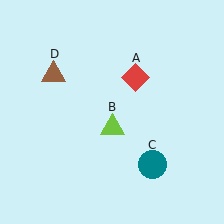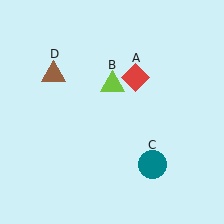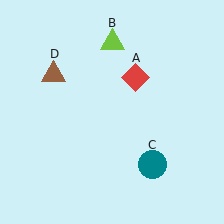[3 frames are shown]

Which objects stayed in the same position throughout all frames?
Red diamond (object A) and teal circle (object C) and brown triangle (object D) remained stationary.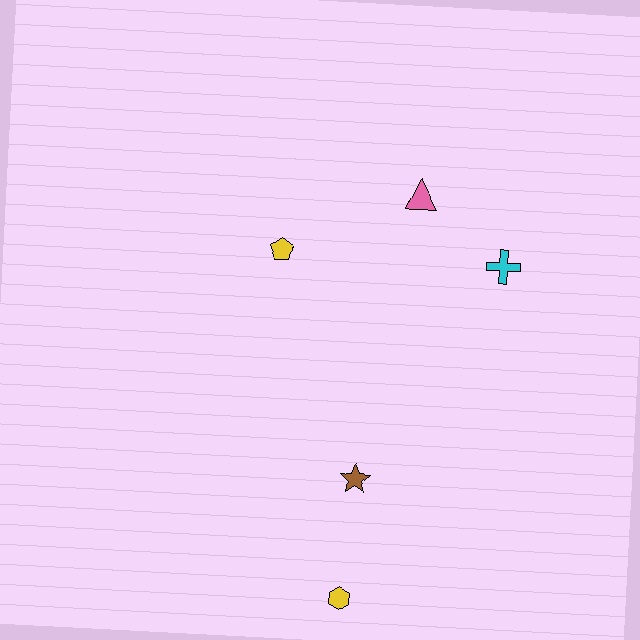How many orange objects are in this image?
There are no orange objects.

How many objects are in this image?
There are 5 objects.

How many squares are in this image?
There are no squares.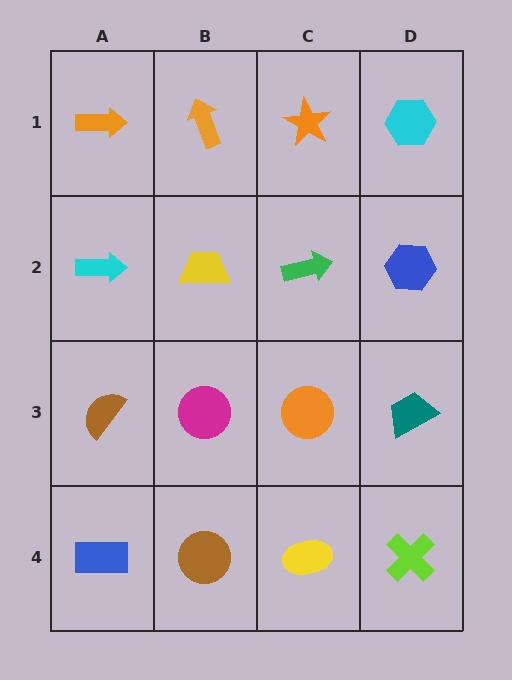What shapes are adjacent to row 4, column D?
A teal trapezoid (row 3, column D), a yellow ellipse (row 4, column C).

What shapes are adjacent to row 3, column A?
A cyan arrow (row 2, column A), a blue rectangle (row 4, column A), a magenta circle (row 3, column B).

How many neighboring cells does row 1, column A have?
2.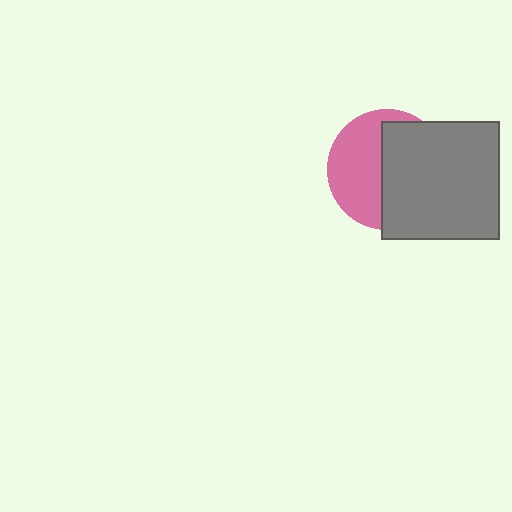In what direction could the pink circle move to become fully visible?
The pink circle could move left. That would shift it out from behind the gray square entirely.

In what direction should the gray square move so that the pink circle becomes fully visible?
The gray square should move right. That is the shortest direction to clear the overlap and leave the pink circle fully visible.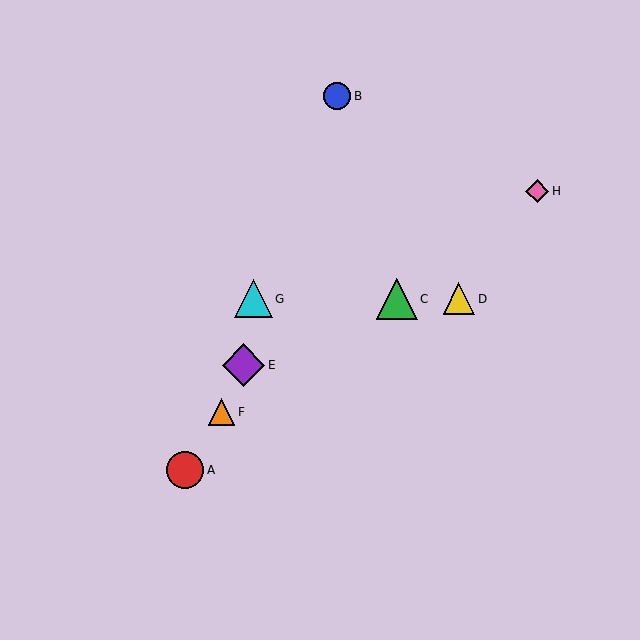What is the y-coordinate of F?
Object F is at y≈412.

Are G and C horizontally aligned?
Yes, both are at y≈299.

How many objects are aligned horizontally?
3 objects (C, D, G) are aligned horizontally.